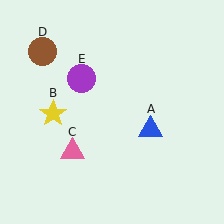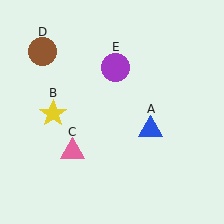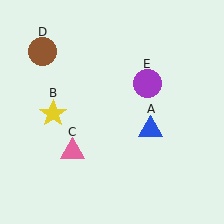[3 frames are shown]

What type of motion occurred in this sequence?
The purple circle (object E) rotated clockwise around the center of the scene.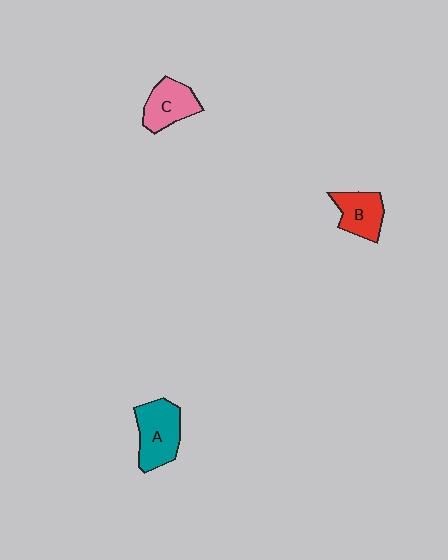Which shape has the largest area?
Shape A (teal).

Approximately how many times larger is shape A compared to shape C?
Approximately 1.3 times.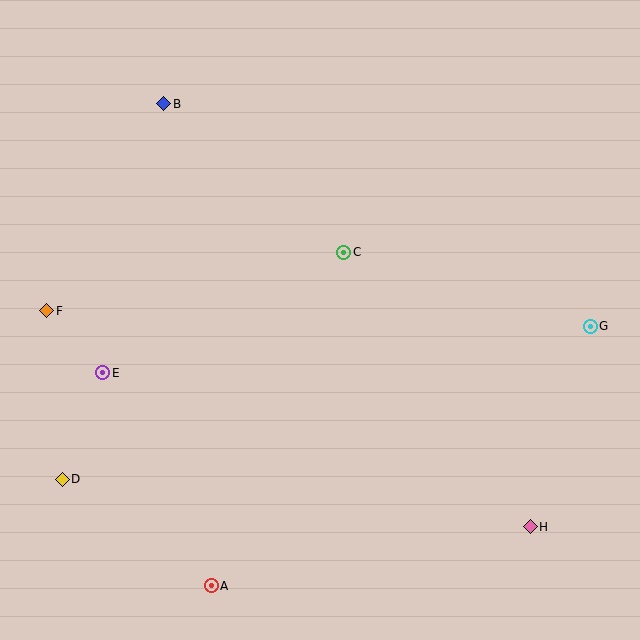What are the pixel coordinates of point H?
Point H is at (530, 527).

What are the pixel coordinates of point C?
Point C is at (344, 252).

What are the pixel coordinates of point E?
Point E is at (103, 373).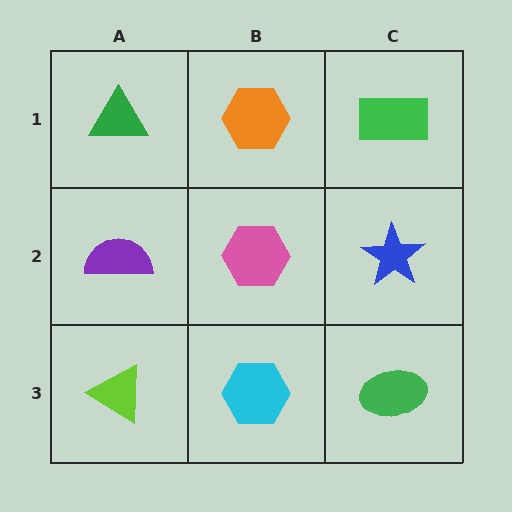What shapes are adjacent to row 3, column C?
A blue star (row 2, column C), a cyan hexagon (row 3, column B).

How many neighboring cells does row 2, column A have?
3.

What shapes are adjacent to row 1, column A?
A purple semicircle (row 2, column A), an orange hexagon (row 1, column B).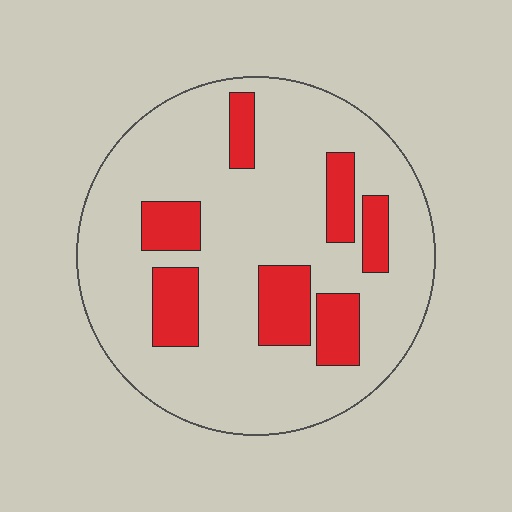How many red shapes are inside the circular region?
7.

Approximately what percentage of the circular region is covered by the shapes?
Approximately 20%.